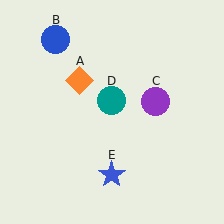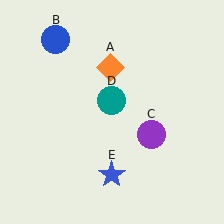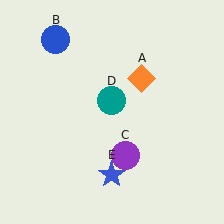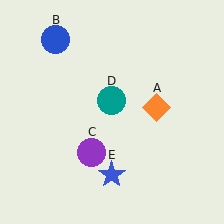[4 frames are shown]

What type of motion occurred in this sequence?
The orange diamond (object A), purple circle (object C) rotated clockwise around the center of the scene.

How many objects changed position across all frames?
2 objects changed position: orange diamond (object A), purple circle (object C).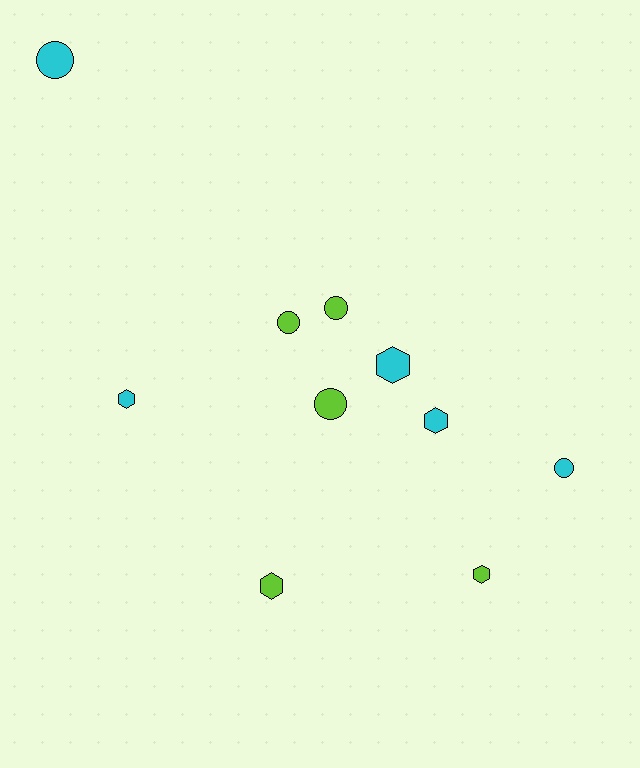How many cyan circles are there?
There are 2 cyan circles.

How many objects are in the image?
There are 10 objects.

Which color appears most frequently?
Cyan, with 5 objects.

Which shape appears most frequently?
Circle, with 5 objects.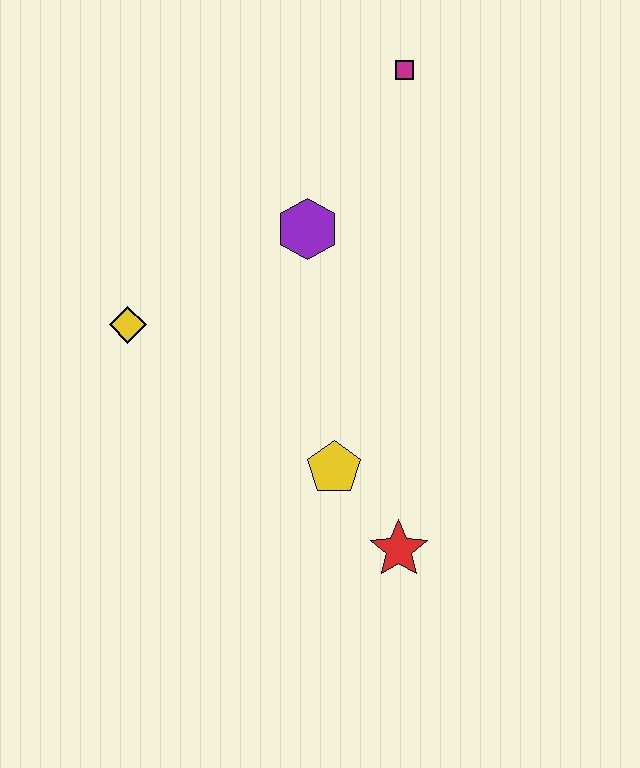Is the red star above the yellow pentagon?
No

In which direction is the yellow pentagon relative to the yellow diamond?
The yellow pentagon is to the right of the yellow diamond.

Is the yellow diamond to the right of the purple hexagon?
No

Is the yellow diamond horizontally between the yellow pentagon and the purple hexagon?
No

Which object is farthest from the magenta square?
The red star is farthest from the magenta square.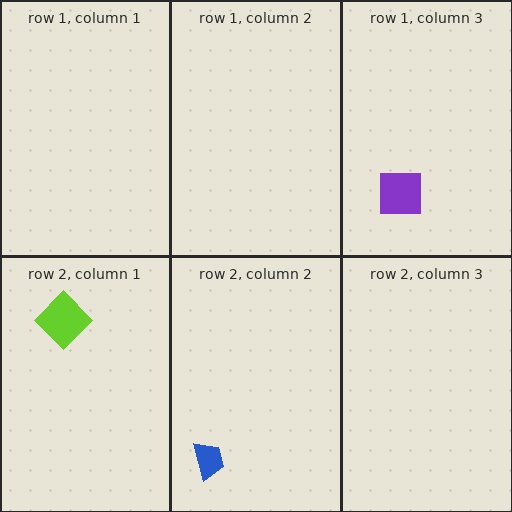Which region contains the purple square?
The row 1, column 3 region.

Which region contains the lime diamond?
The row 2, column 1 region.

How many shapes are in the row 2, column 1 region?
1.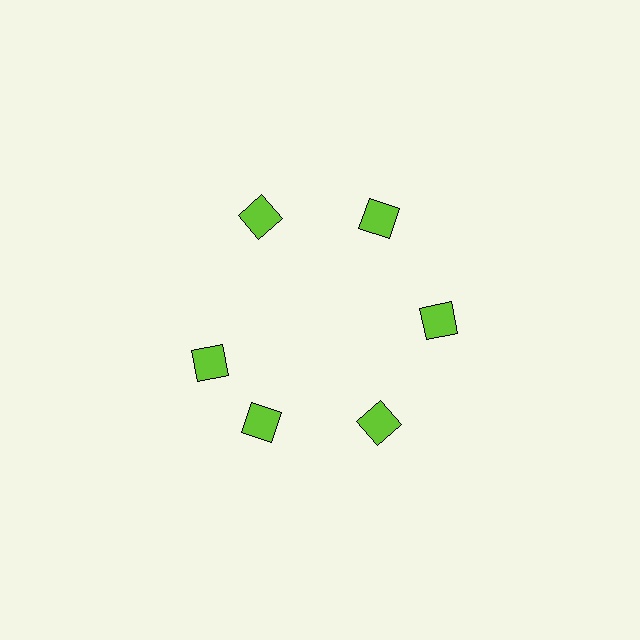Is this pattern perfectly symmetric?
No. The 6 lime diamonds are arranged in a ring, but one element near the 9 o'clock position is rotated out of alignment along the ring, breaking the 6-fold rotational symmetry.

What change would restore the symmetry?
The symmetry would be restored by rotating it back into even spacing with its neighbors so that all 6 diamonds sit at equal angles and equal distance from the center.